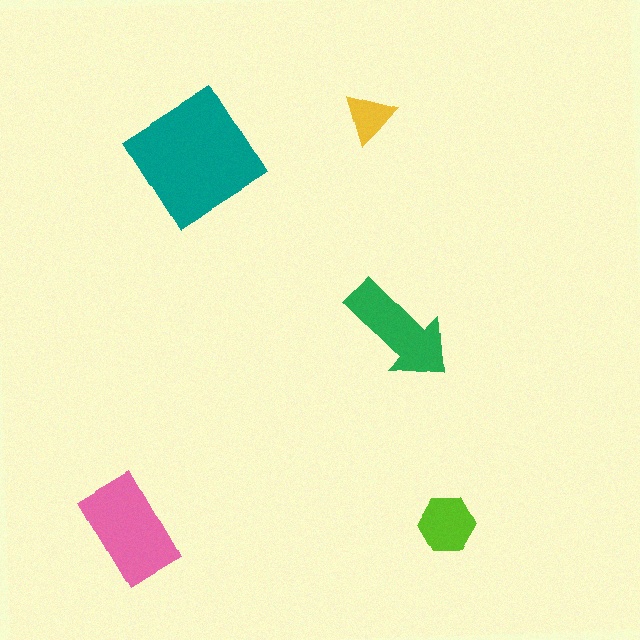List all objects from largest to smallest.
The teal diamond, the pink rectangle, the green arrow, the lime hexagon, the yellow triangle.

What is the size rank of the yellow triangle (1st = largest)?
5th.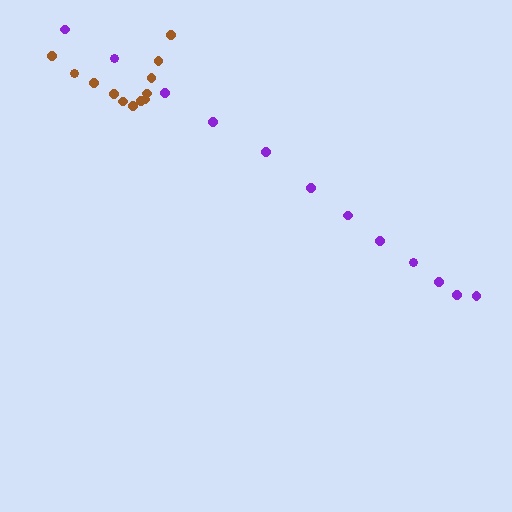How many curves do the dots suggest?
There are 2 distinct paths.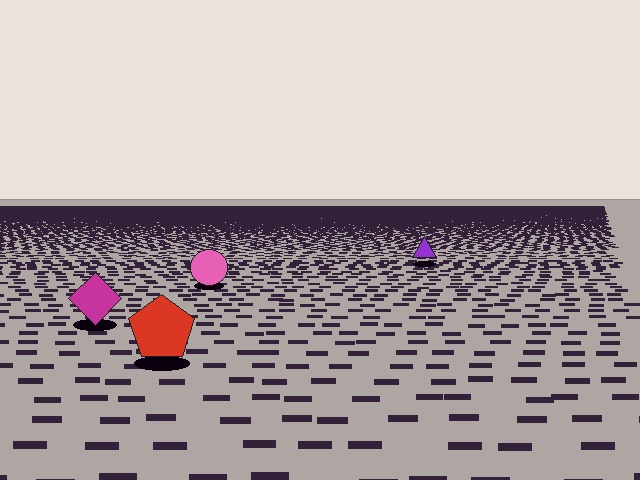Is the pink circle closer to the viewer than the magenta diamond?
No. The magenta diamond is closer — you can tell from the texture gradient: the ground texture is coarser near it.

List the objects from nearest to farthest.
From nearest to farthest: the red pentagon, the magenta diamond, the pink circle, the purple triangle.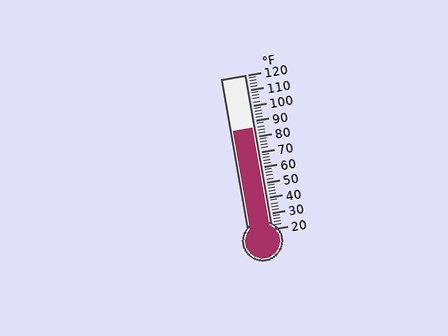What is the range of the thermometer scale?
The thermometer scale ranges from 20°F to 120°F.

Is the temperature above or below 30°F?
The temperature is above 30°F.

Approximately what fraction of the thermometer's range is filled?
The thermometer is filled to approximately 65% of its range.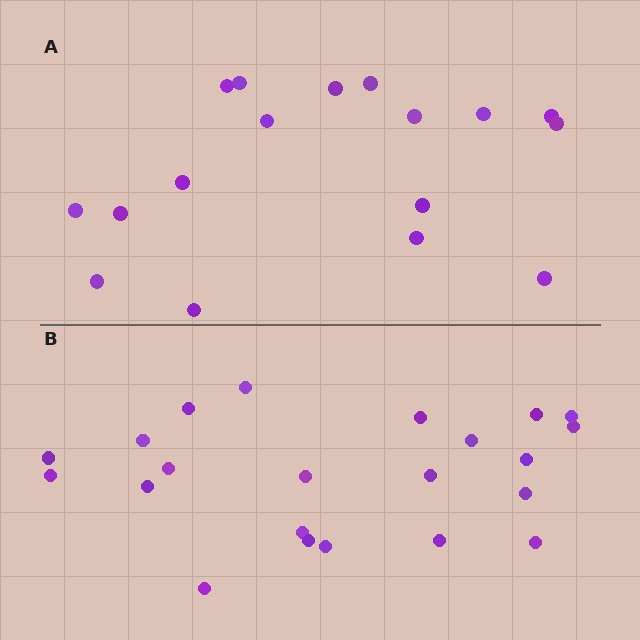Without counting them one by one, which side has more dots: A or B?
Region B (the bottom region) has more dots.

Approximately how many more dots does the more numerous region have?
Region B has about 5 more dots than region A.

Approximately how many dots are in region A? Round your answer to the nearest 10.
About 20 dots. (The exact count is 17, which rounds to 20.)